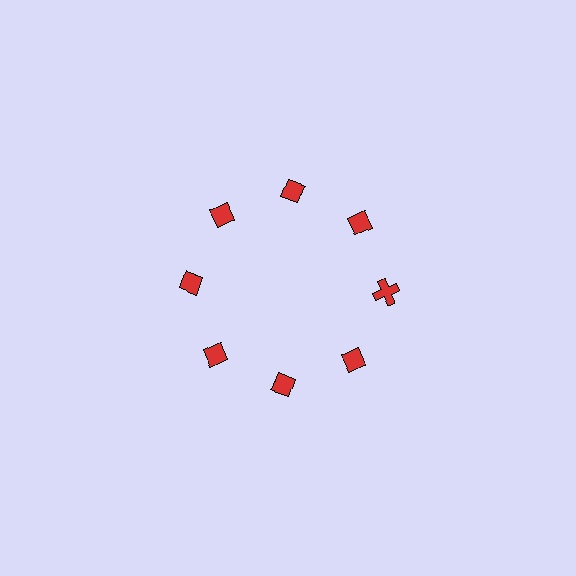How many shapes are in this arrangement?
There are 8 shapes arranged in a ring pattern.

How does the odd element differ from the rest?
It has a different shape: cross instead of diamond.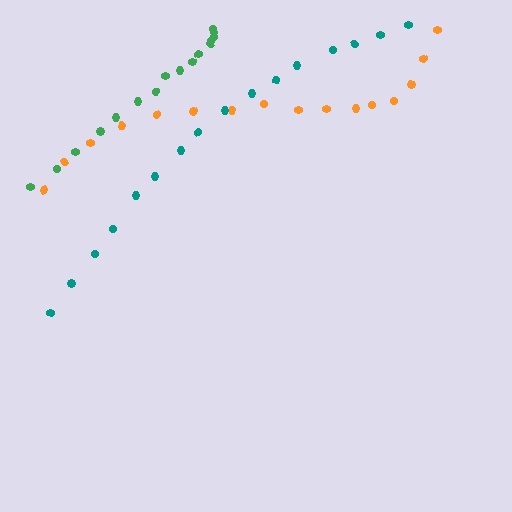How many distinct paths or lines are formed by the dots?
There are 3 distinct paths.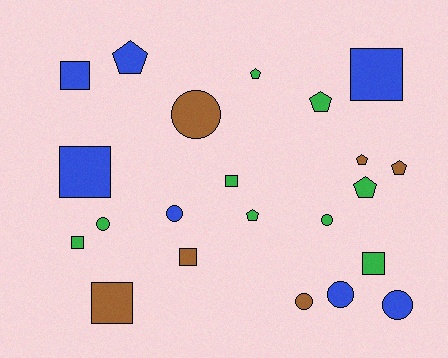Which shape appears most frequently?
Square, with 8 objects.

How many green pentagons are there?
There are 4 green pentagons.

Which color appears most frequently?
Green, with 9 objects.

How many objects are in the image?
There are 22 objects.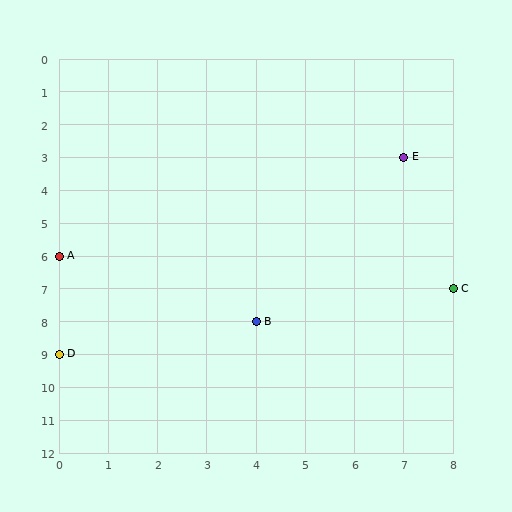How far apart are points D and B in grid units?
Points D and B are 4 columns and 1 row apart (about 4.1 grid units diagonally).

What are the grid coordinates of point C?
Point C is at grid coordinates (8, 7).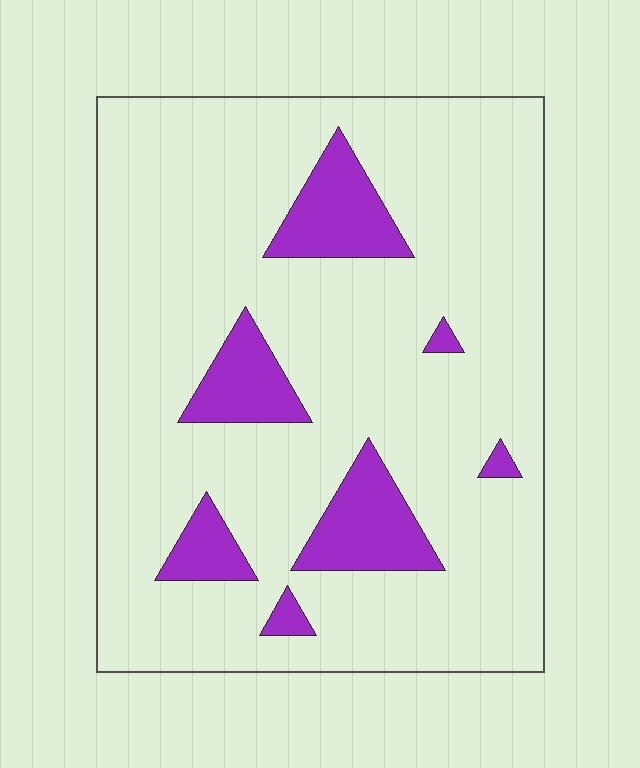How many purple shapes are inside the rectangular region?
7.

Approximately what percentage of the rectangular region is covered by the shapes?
Approximately 15%.